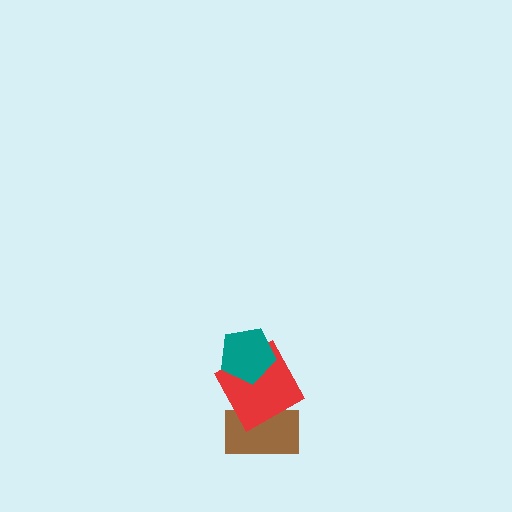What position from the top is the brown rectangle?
The brown rectangle is 3rd from the top.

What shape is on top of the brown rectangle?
The red square is on top of the brown rectangle.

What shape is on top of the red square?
The teal pentagon is on top of the red square.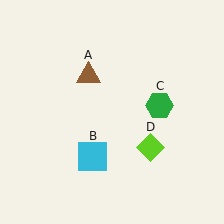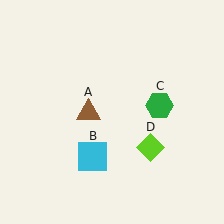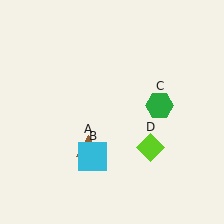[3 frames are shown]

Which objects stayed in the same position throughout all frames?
Cyan square (object B) and green hexagon (object C) and lime diamond (object D) remained stationary.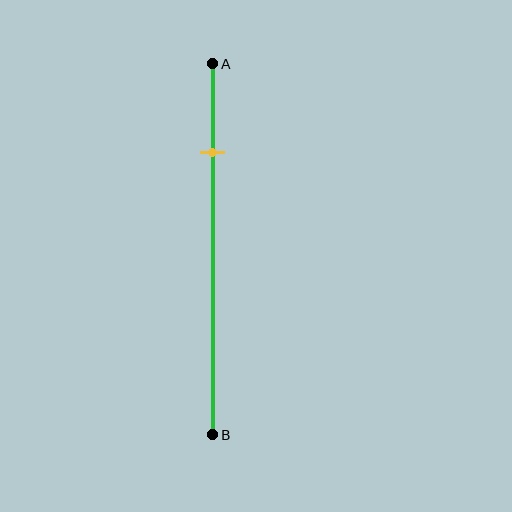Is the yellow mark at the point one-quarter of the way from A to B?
Yes, the mark is approximately at the one-quarter point.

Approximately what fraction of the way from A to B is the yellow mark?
The yellow mark is approximately 25% of the way from A to B.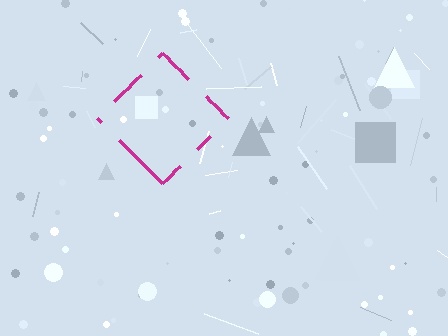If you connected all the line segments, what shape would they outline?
They would outline a diamond.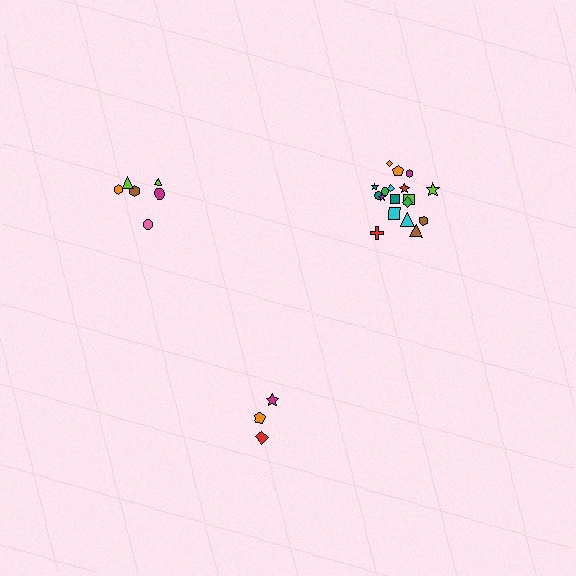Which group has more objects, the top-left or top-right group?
The top-right group.